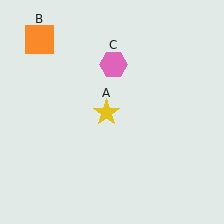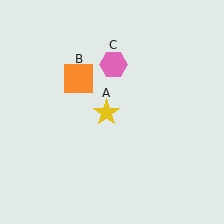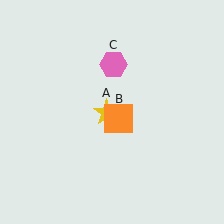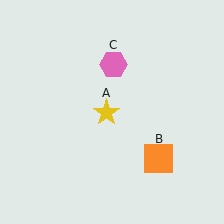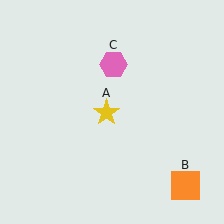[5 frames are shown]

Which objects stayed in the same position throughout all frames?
Yellow star (object A) and pink hexagon (object C) remained stationary.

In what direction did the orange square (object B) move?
The orange square (object B) moved down and to the right.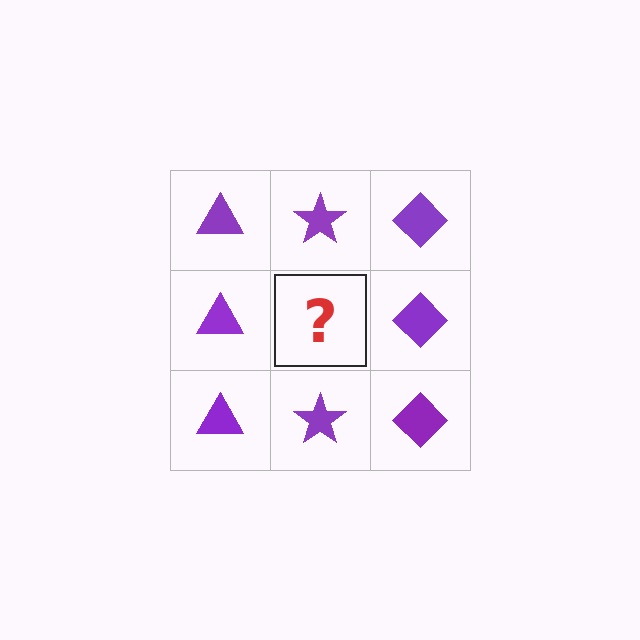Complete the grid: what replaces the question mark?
The question mark should be replaced with a purple star.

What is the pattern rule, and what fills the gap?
The rule is that each column has a consistent shape. The gap should be filled with a purple star.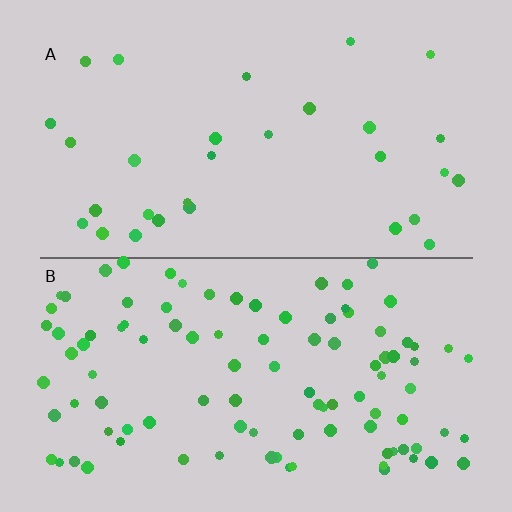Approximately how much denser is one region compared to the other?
Approximately 3.2× — region B over region A.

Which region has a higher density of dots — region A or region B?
B (the bottom).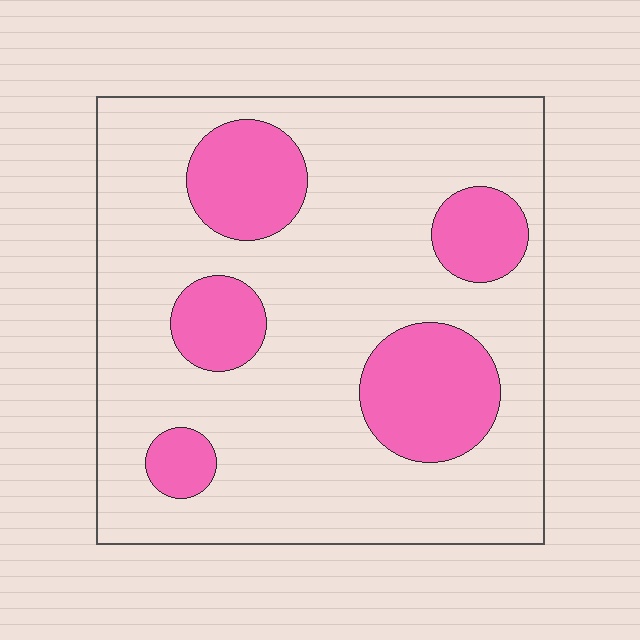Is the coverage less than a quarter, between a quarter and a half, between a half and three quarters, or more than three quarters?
Less than a quarter.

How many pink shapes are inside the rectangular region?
5.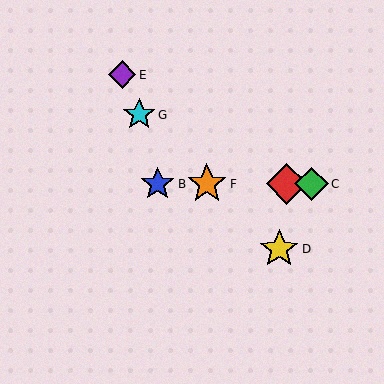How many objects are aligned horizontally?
4 objects (A, B, C, F) are aligned horizontally.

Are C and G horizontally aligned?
No, C is at y≈184 and G is at y≈115.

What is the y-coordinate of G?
Object G is at y≈115.